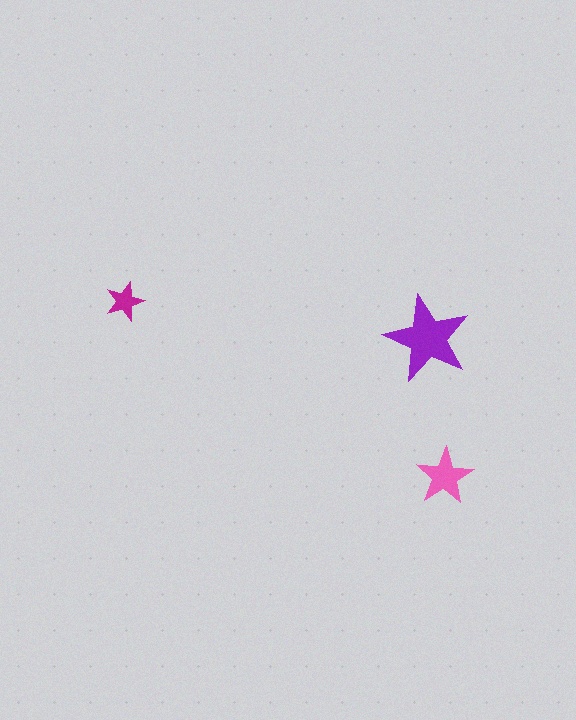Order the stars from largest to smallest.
the purple one, the pink one, the magenta one.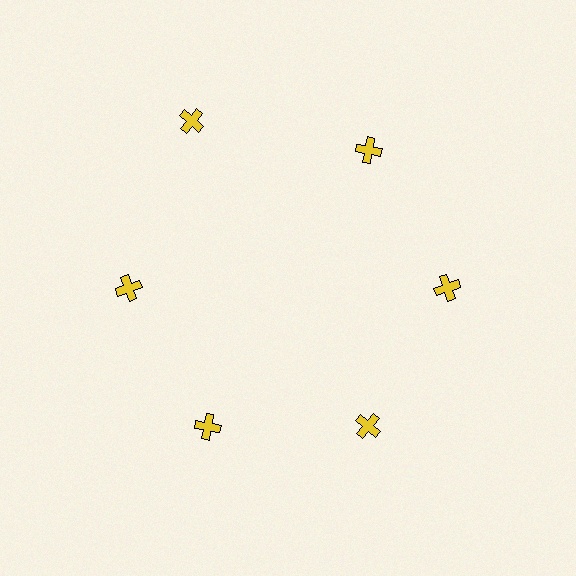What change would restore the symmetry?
The symmetry would be restored by moving it inward, back onto the ring so that all 6 crosses sit at equal angles and equal distance from the center.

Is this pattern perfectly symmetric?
No. The 6 yellow crosses are arranged in a ring, but one element near the 11 o'clock position is pushed outward from the center, breaking the 6-fold rotational symmetry.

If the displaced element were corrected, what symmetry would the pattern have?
It would have 6-fold rotational symmetry — the pattern would map onto itself every 60 degrees.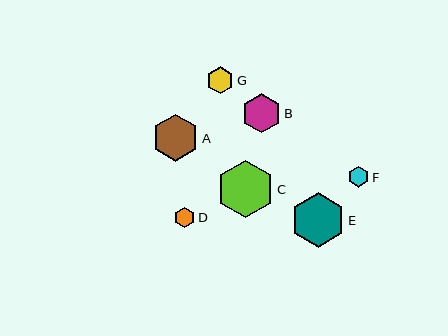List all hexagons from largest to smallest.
From largest to smallest: C, E, A, B, G, F, D.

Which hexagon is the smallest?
Hexagon D is the smallest with a size of approximately 21 pixels.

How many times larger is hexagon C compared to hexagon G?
Hexagon C is approximately 2.1 times the size of hexagon G.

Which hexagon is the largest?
Hexagon C is the largest with a size of approximately 57 pixels.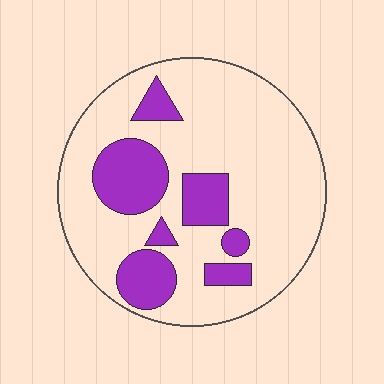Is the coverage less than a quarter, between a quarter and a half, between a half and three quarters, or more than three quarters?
Less than a quarter.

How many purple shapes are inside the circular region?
7.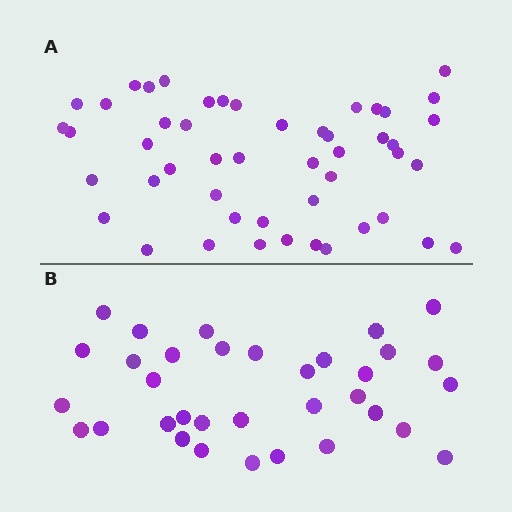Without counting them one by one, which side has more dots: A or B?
Region A (the top region) has more dots.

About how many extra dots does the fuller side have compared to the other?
Region A has approximately 15 more dots than region B.